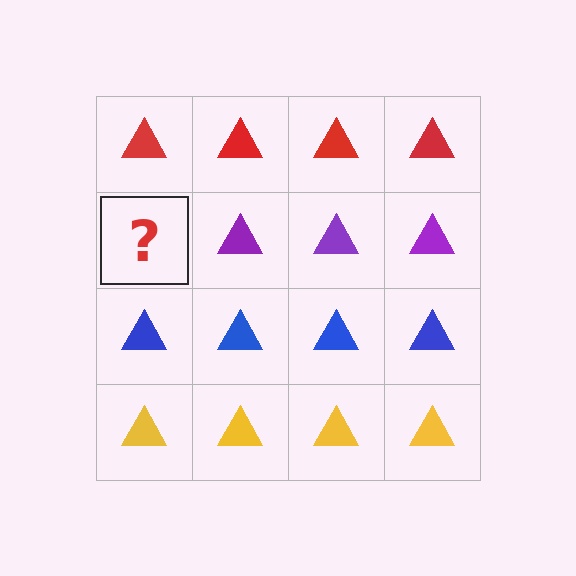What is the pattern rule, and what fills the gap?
The rule is that each row has a consistent color. The gap should be filled with a purple triangle.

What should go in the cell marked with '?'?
The missing cell should contain a purple triangle.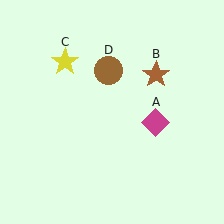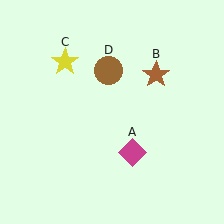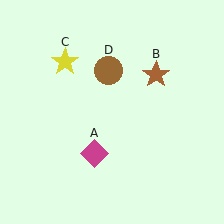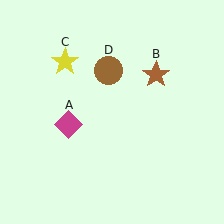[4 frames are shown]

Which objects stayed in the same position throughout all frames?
Brown star (object B) and yellow star (object C) and brown circle (object D) remained stationary.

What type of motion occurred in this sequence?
The magenta diamond (object A) rotated clockwise around the center of the scene.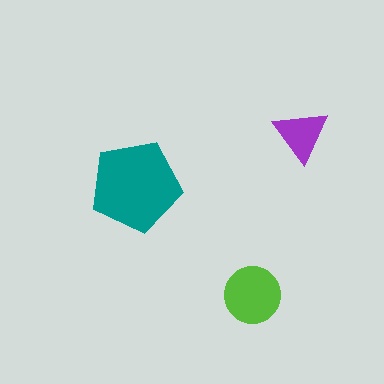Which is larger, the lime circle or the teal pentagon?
The teal pentagon.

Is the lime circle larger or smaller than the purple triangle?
Larger.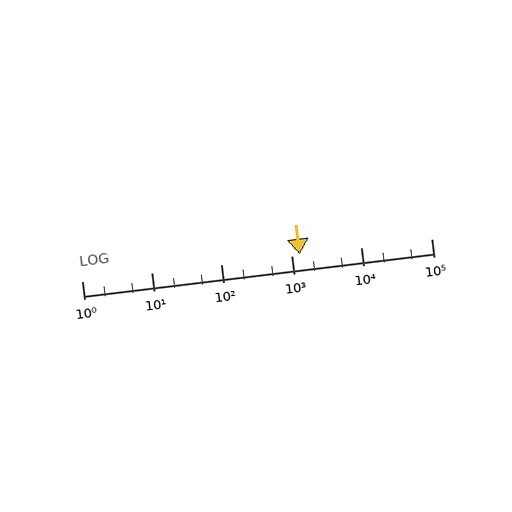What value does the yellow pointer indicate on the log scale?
The pointer indicates approximately 1300.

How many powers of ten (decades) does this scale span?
The scale spans 5 decades, from 1 to 100000.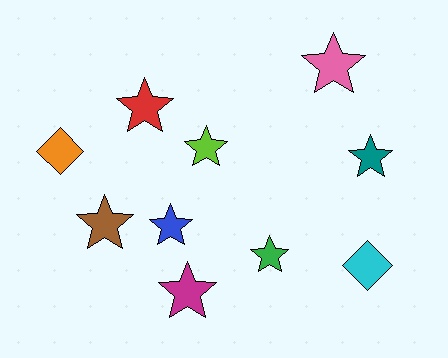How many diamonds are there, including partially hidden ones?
There are 2 diamonds.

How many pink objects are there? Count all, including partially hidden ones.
There is 1 pink object.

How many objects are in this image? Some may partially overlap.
There are 10 objects.